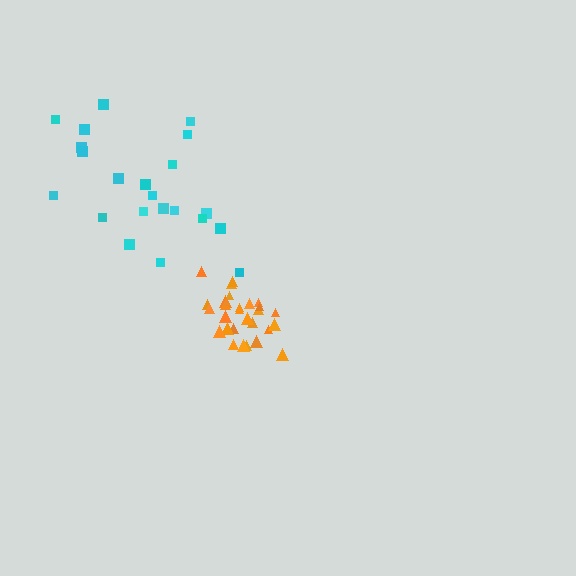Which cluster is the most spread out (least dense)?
Cyan.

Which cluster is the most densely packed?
Orange.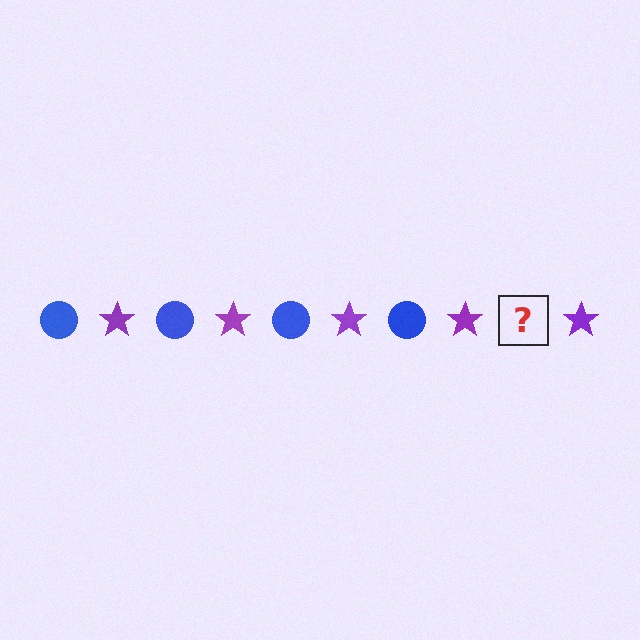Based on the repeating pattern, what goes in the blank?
The blank should be a blue circle.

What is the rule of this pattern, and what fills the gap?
The rule is that the pattern alternates between blue circle and purple star. The gap should be filled with a blue circle.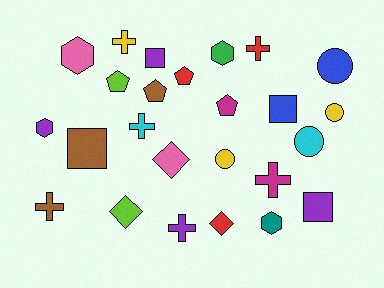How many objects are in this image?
There are 25 objects.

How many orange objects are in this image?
There are no orange objects.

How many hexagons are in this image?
There are 4 hexagons.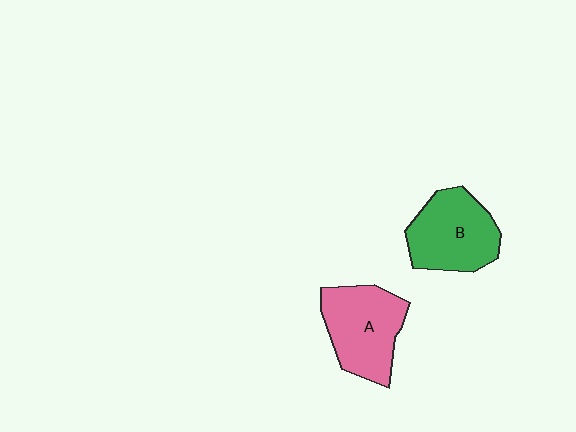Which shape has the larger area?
Shape A (pink).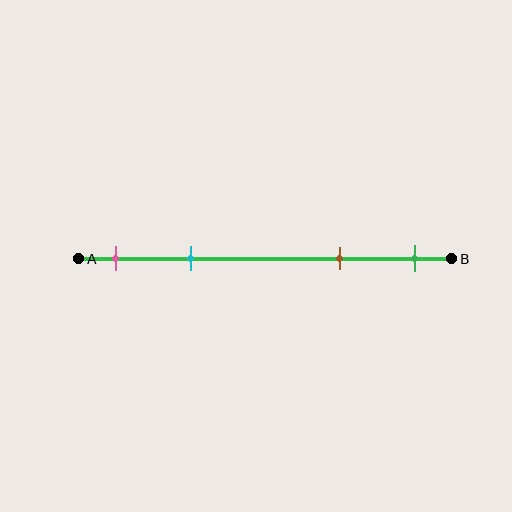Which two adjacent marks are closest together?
The pink and cyan marks are the closest adjacent pair.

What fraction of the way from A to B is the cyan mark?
The cyan mark is approximately 30% (0.3) of the way from A to B.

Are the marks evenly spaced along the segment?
No, the marks are not evenly spaced.